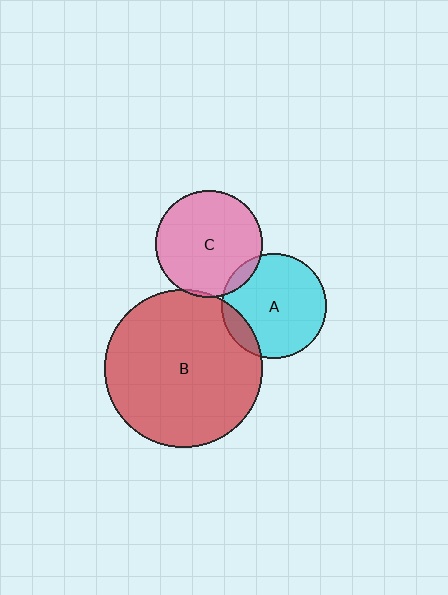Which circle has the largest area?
Circle B (red).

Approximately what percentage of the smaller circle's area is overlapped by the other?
Approximately 10%.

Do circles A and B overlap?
Yes.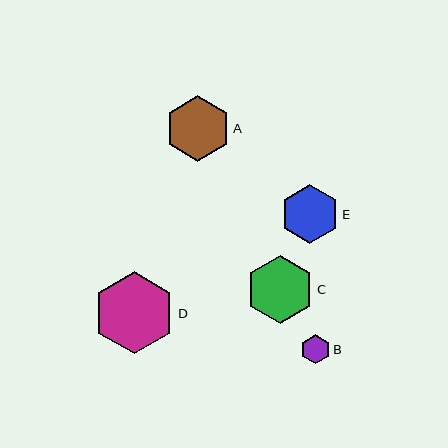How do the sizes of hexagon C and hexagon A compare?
Hexagon C and hexagon A are approximately the same size.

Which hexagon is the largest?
Hexagon D is the largest with a size of approximately 83 pixels.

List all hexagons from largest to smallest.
From largest to smallest: D, C, A, E, B.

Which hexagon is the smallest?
Hexagon B is the smallest with a size of approximately 29 pixels.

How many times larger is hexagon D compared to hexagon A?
Hexagon D is approximately 1.3 times the size of hexagon A.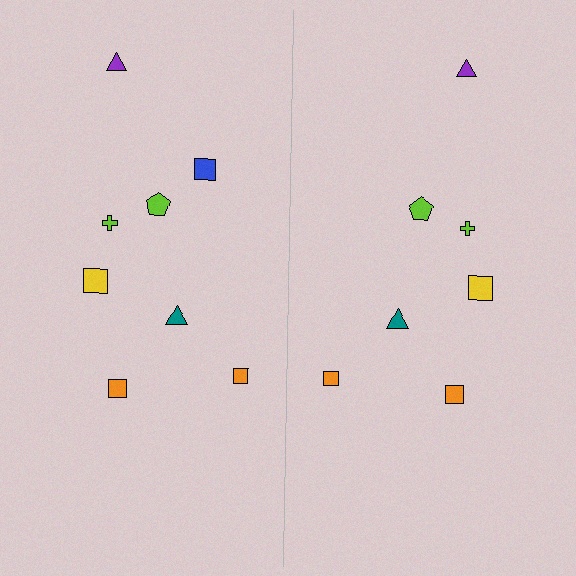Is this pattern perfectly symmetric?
No, the pattern is not perfectly symmetric. A blue square is missing from the right side.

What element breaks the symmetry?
A blue square is missing from the right side.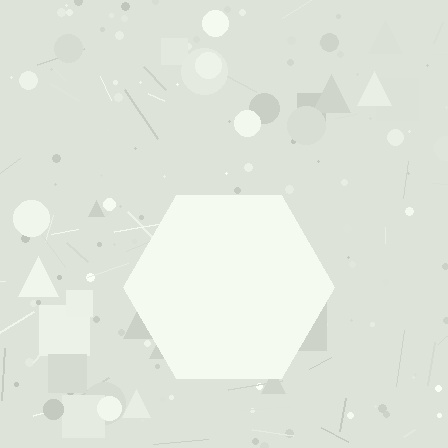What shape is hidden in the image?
A hexagon is hidden in the image.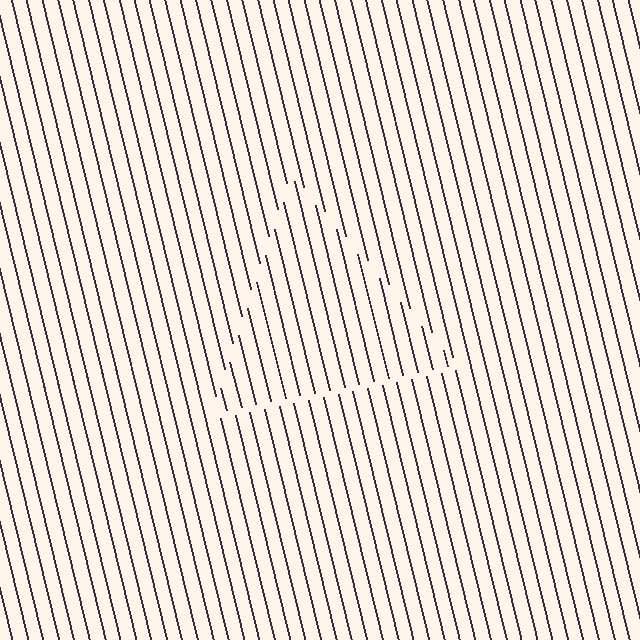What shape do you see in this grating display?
An illusory triangle. The interior of the shape contains the same grating, shifted by half a period — the contour is defined by the phase discontinuity where line-ends from the inner and outer gratings abut.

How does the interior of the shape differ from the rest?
The interior of the shape contains the same grating, shifted by half a period — the contour is defined by the phase discontinuity where line-ends from the inner and outer gratings abut.